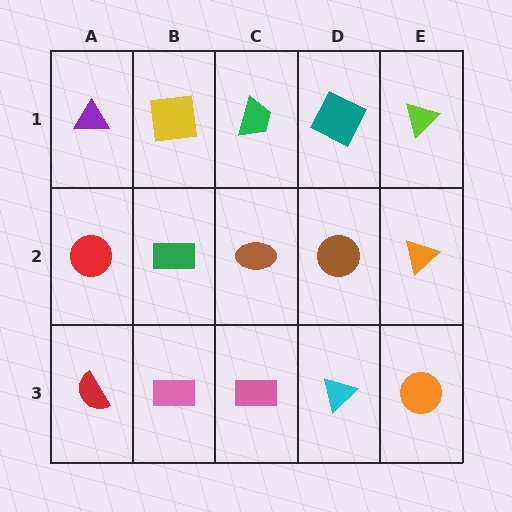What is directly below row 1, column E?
An orange triangle.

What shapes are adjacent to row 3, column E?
An orange triangle (row 2, column E), a cyan triangle (row 3, column D).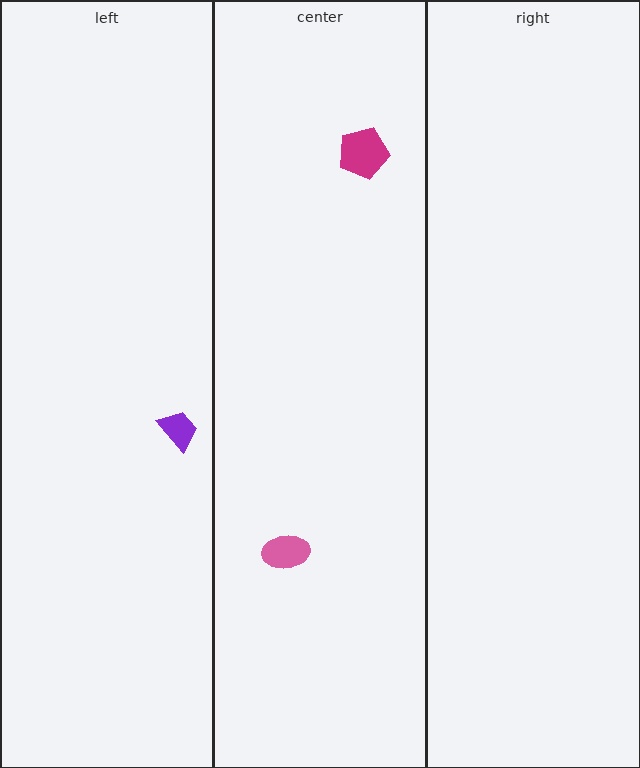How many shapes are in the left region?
1.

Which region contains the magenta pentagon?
The center region.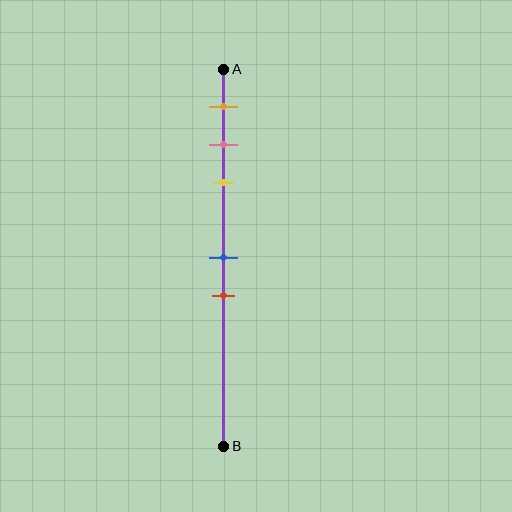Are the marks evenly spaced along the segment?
No, the marks are not evenly spaced.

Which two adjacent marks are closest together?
The pink and yellow marks are the closest adjacent pair.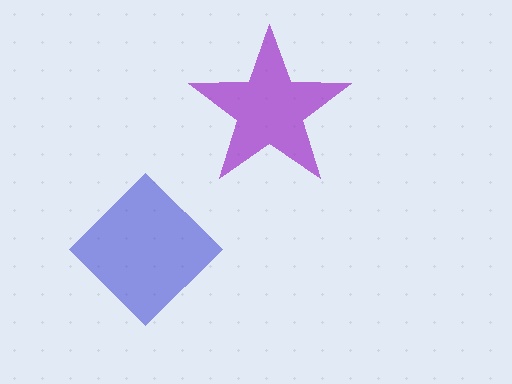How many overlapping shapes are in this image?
There are 2 overlapping shapes in the image.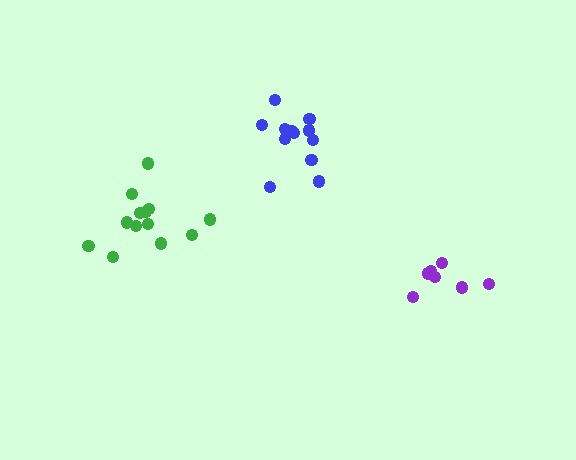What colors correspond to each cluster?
The clusters are colored: purple, blue, green.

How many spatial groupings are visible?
There are 3 spatial groupings.